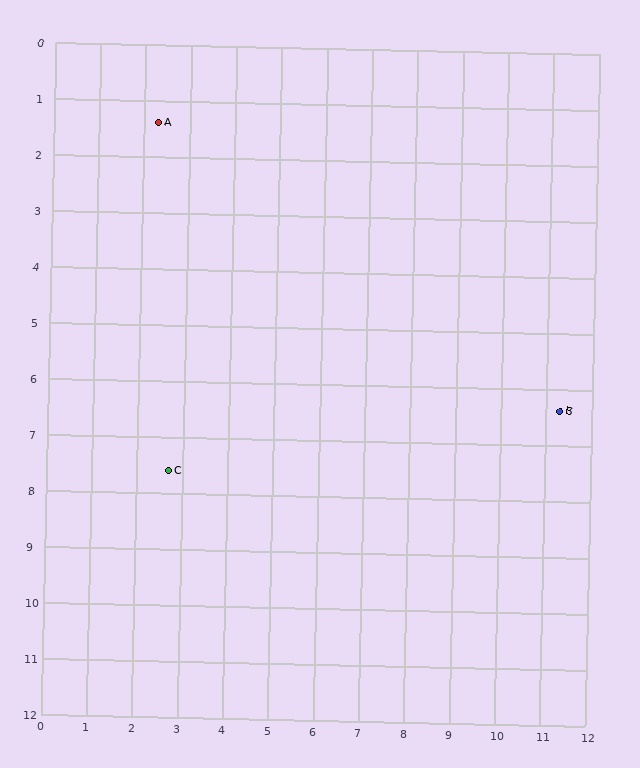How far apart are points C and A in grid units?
Points C and A are about 6.2 grid units apart.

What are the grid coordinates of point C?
Point C is at approximately (2.7, 7.6).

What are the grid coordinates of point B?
Point B is at approximately (11.3, 6.4).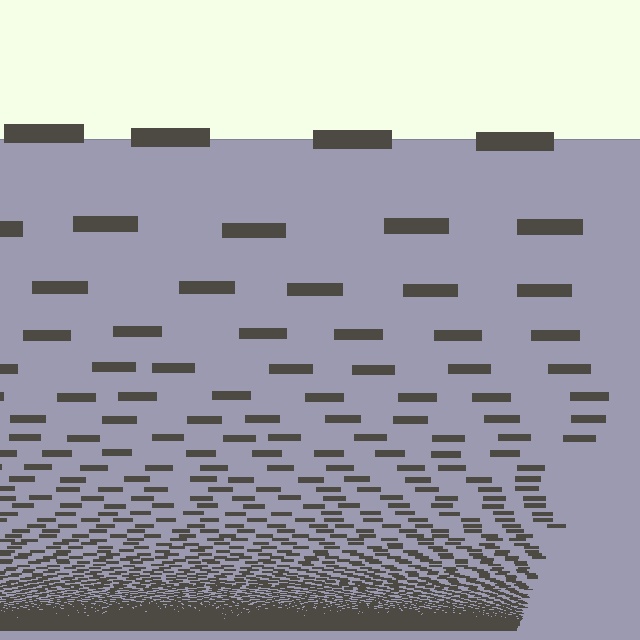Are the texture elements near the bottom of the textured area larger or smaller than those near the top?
Smaller. The gradient is inverted — elements near the bottom are smaller and denser.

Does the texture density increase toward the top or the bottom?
Density increases toward the bottom.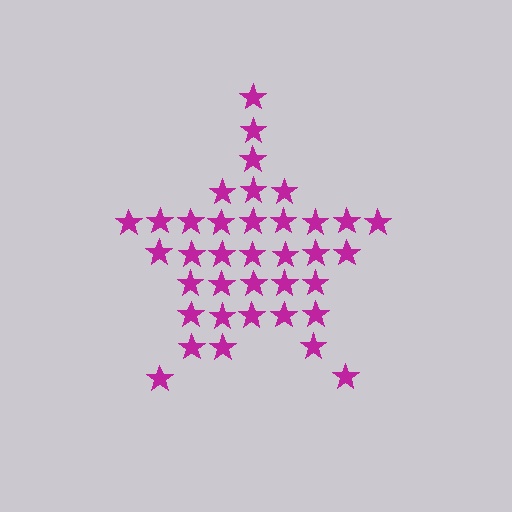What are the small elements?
The small elements are stars.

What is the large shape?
The large shape is a star.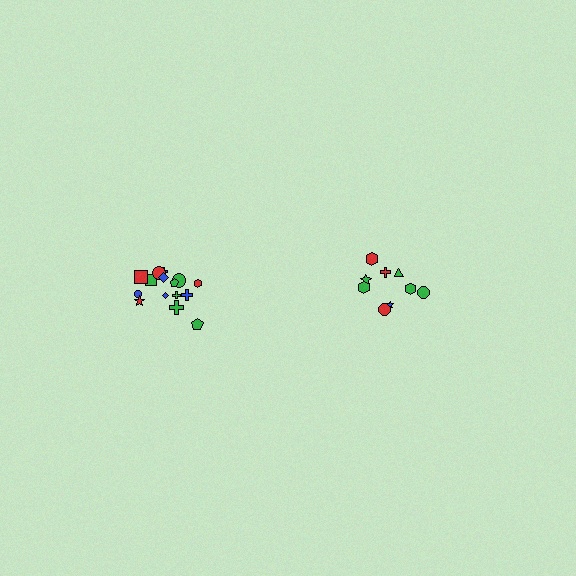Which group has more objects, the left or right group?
The left group.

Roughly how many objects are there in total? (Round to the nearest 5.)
Roughly 25 objects in total.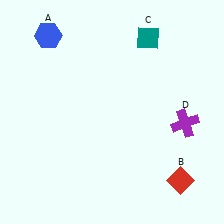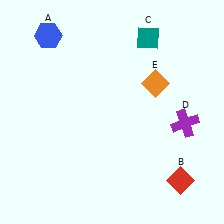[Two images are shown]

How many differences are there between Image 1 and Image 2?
There is 1 difference between the two images.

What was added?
An orange diamond (E) was added in Image 2.